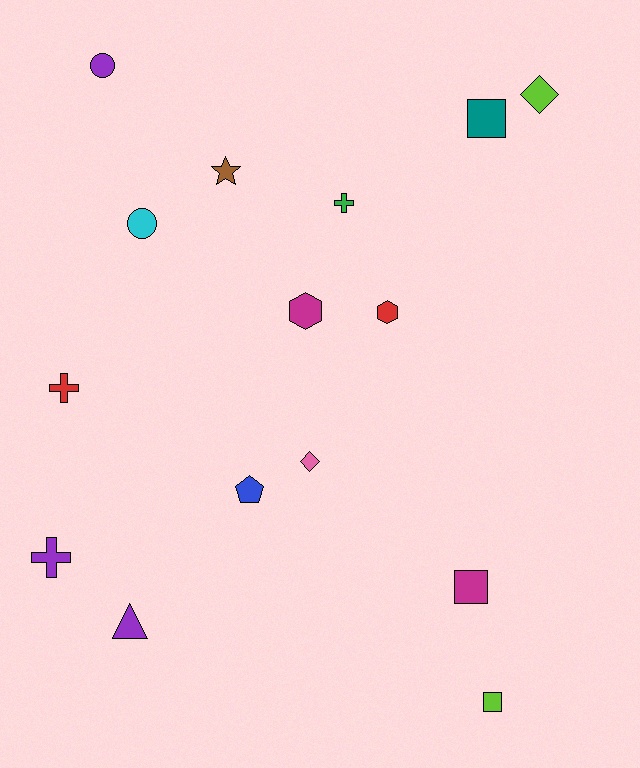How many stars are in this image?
There is 1 star.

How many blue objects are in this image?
There is 1 blue object.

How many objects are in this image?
There are 15 objects.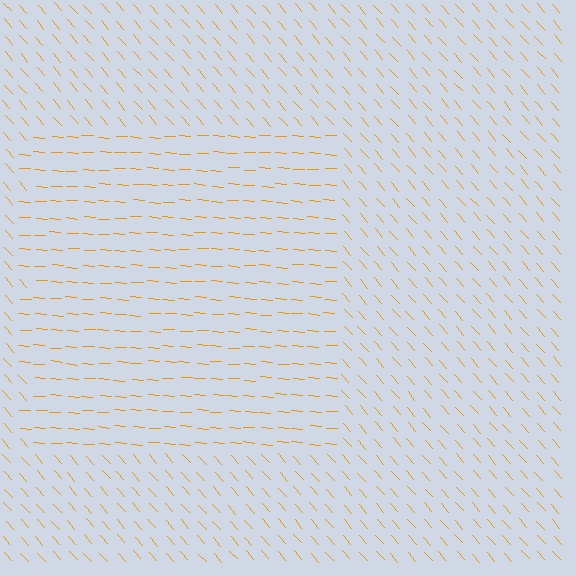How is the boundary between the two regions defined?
The boundary is defined purely by a change in line orientation (approximately 45 degrees difference). All lines are the same color and thickness.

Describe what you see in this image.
The image is filled with small orange line segments. A rectangle region in the image has lines oriented differently from the surrounding lines, creating a visible texture boundary.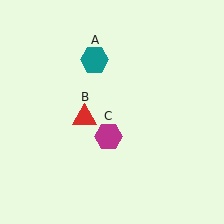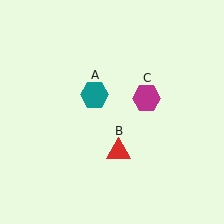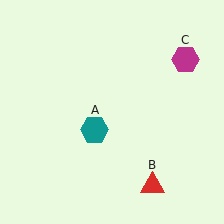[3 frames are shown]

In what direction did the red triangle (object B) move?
The red triangle (object B) moved down and to the right.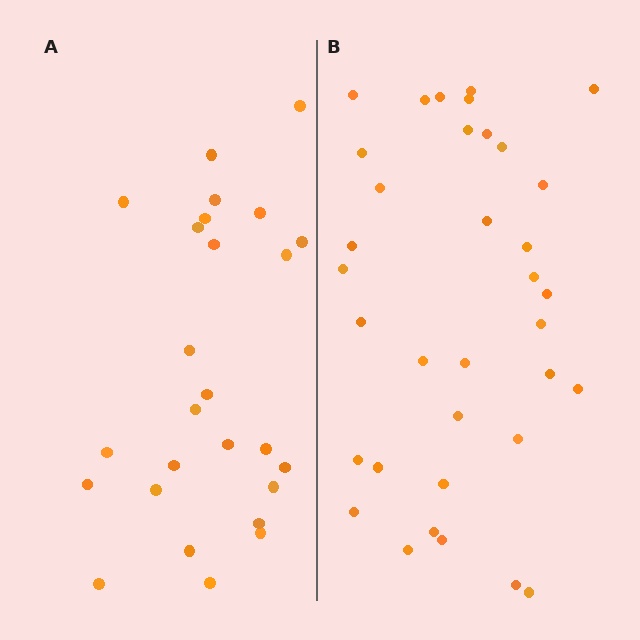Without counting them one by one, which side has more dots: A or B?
Region B (the right region) has more dots.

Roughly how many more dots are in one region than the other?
Region B has roughly 8 or so more dots than region A.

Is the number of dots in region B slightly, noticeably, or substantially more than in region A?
Region B has noticeably more, but not dramatically so. The ratio is roughly 1.3 to 1.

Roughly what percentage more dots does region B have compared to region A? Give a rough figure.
About 35% more.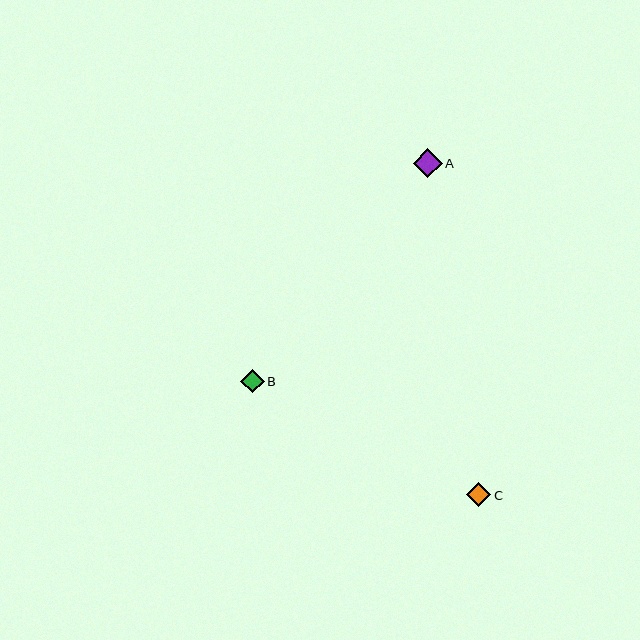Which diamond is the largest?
Diamond A is the largest with a size of approximately 29 pixels.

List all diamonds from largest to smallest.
From largest to smallest: A, C, B.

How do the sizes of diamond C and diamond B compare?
Diamond C and diamond B are approximately the same size.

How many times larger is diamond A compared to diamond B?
Diamond A is approximately 1.2 times the size of diamond B.